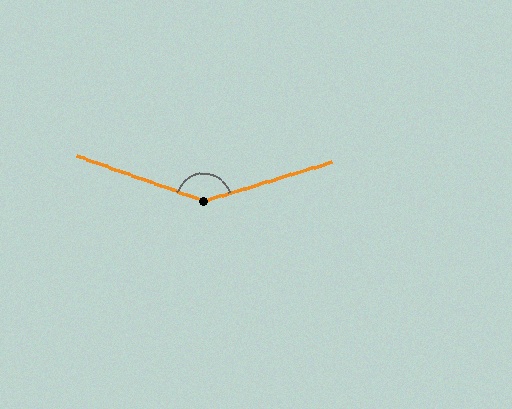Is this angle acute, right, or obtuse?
It is obtuse.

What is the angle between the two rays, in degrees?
Approximately 144 degrees.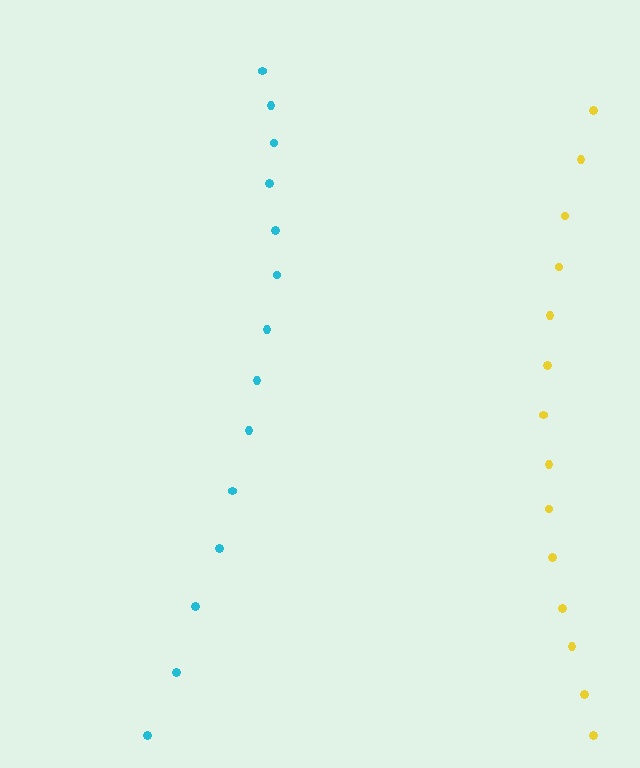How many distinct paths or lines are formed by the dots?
There are 2 distinct paths.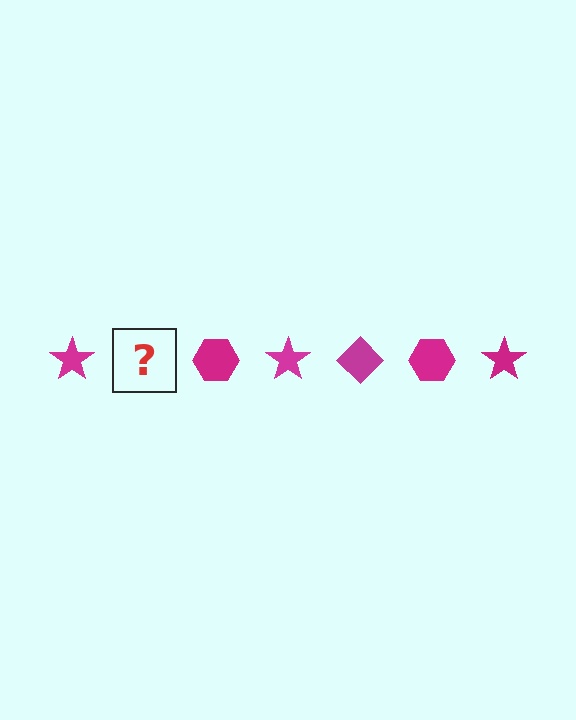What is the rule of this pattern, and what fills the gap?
The rule is that the pattern cycles through star, diamond, hexagon shapes in magenta. The gap should be filled with a magenta diamond.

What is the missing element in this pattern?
The missing element is a magenta diamond.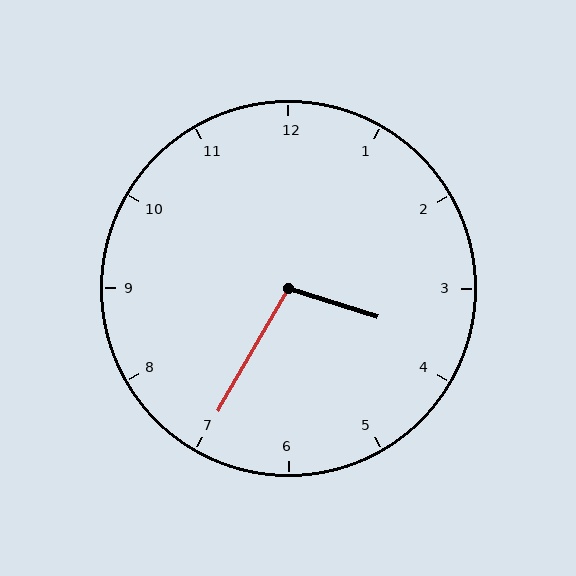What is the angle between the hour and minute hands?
Approximately 102 degrees.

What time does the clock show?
3:35.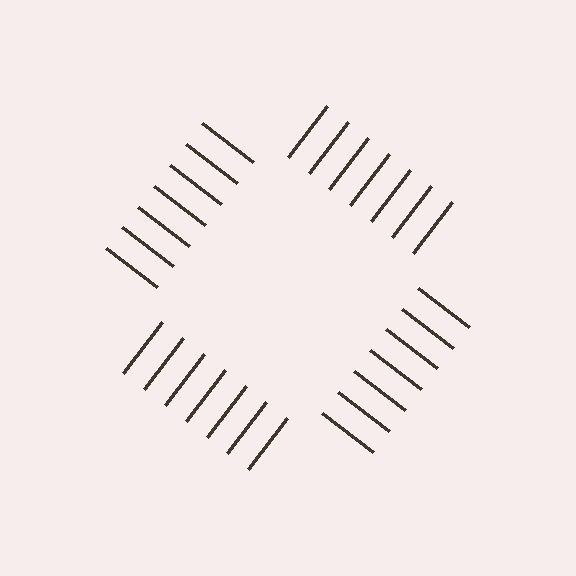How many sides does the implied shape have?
4 sides — the line-ends trace a square.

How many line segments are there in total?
28 — 7 along each of the 4 edges.